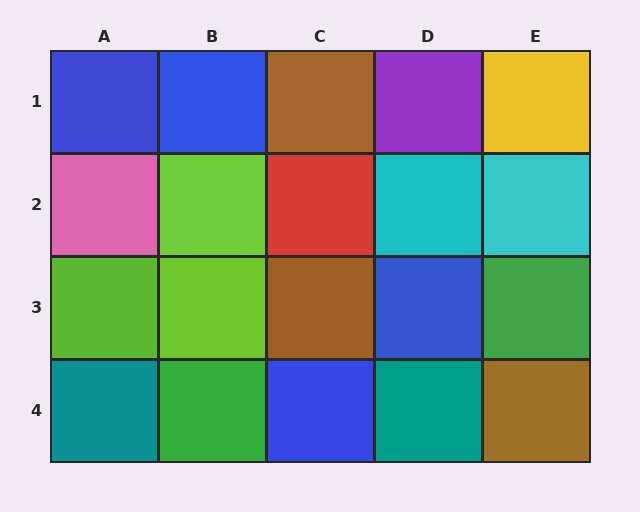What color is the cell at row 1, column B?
Blue.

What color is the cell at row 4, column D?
Teal.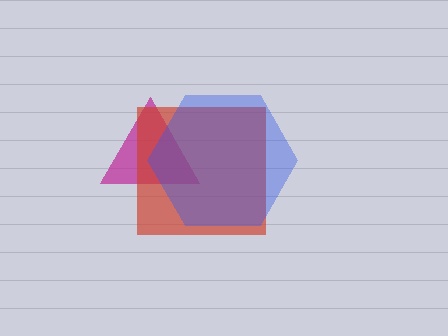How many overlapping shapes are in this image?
There are 3 overlapping shapes in the image.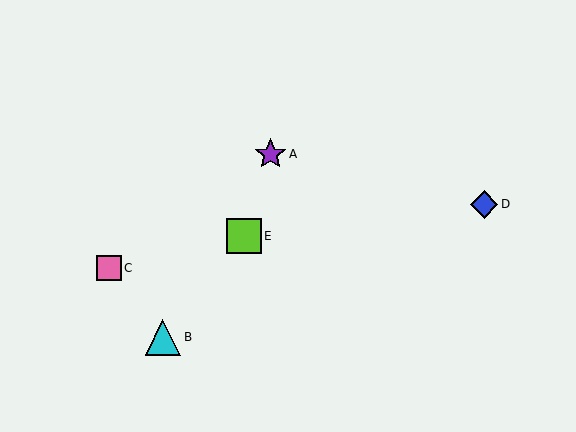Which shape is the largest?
The cyan triangle (labeled B) is the largest.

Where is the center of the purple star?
The center of the purple star is at (270, 154).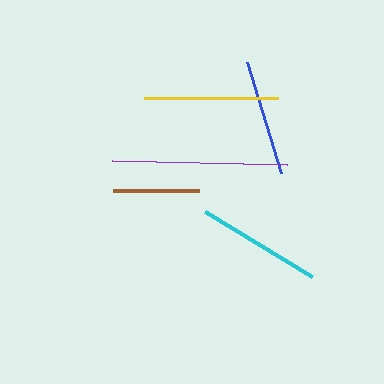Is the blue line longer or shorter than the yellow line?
The yellow line is longer than the blue line.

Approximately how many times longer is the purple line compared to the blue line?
The purple line is approximately 1.5 times the length of the blue line.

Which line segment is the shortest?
The brown line is the shortest at approximately 86 pixels.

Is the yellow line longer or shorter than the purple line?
The purple line is longer than the yellow line.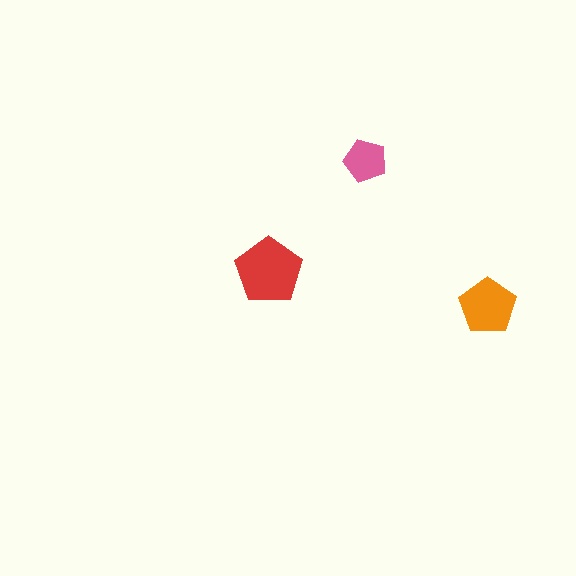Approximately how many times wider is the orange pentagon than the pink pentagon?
About 1.5 times wider.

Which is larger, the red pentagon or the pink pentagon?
The red one.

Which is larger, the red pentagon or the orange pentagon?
The red one.